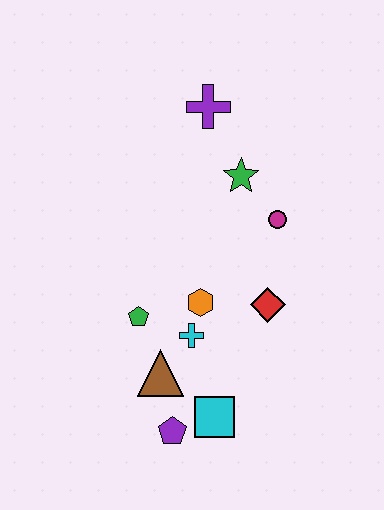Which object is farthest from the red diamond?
The purple cross is farthest from the red diamond.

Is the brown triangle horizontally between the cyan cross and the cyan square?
No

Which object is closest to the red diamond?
The orange hexagon is closest to the red diamond.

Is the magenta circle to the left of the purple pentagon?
No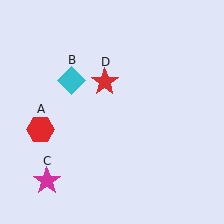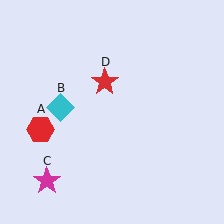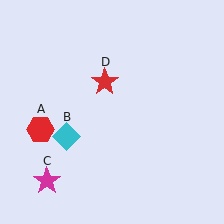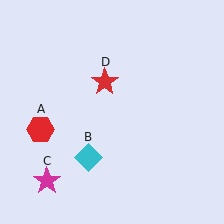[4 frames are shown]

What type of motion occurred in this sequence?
The cyan diamond (object B) rotated counterclockwise around the center of the scene.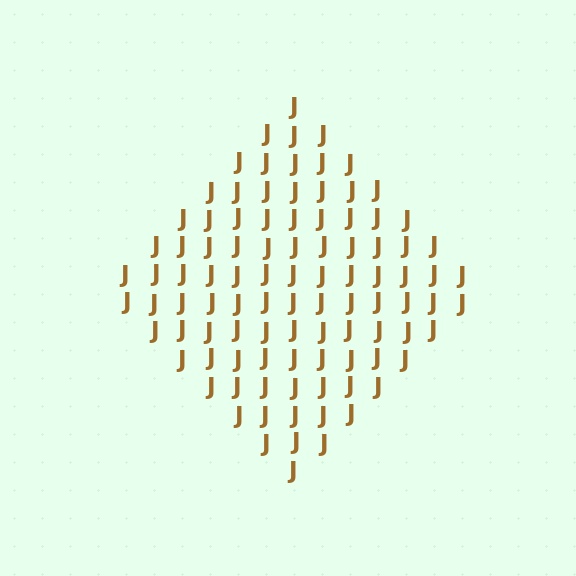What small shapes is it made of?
It is made of small letter J's.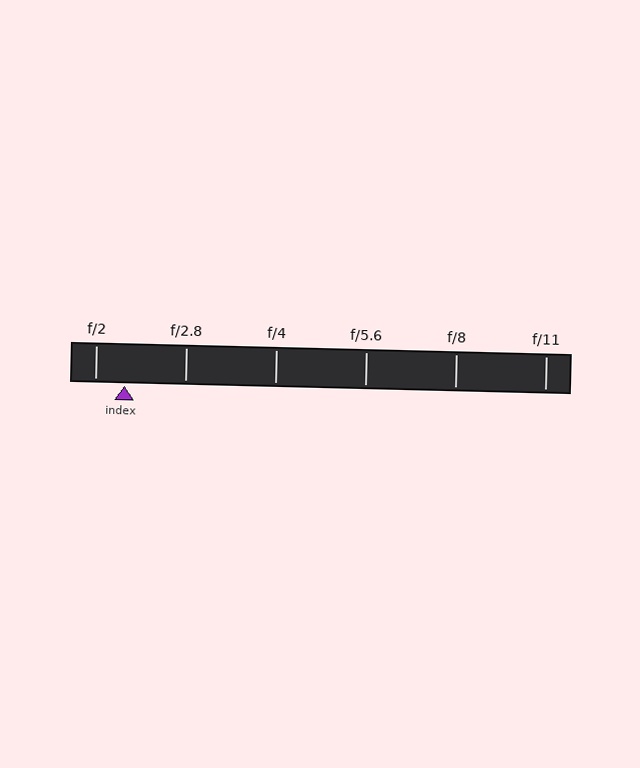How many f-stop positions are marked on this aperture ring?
There are 6 f-stop positions marked.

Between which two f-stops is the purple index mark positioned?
The index mark is between f/2 and f/2.8.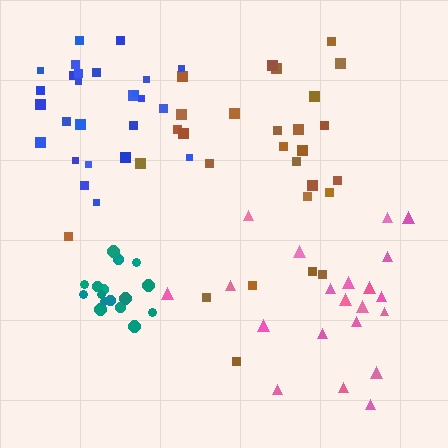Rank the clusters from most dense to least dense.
teal, blue, brown, pink.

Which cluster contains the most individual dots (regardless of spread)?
Brown (28).